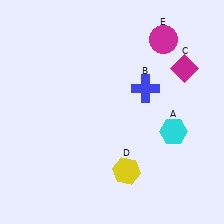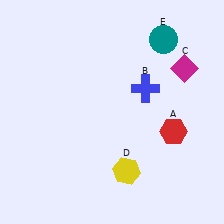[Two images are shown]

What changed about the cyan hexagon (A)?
In Image 1, A is cyan. In Image 2, it changed to red.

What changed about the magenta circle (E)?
In Image 1, E is magenta. In Image 2, it changed to teal.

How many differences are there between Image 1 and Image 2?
There are 2 differences between the two images.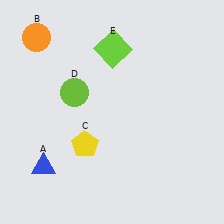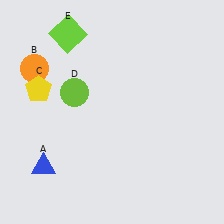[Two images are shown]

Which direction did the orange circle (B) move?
The orange circle (B) moved down.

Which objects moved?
The objects that moved are: the orange circle (B), the yellow pentagon (C), the lime square (E).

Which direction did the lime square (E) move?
The lime square (E) moved left.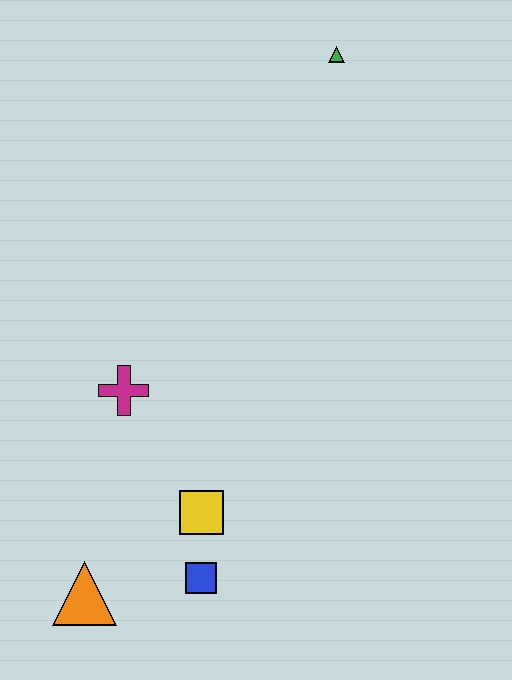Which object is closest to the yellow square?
The blue square is closest to the yellow square.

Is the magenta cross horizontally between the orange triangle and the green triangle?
Yes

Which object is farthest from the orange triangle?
The green triangle is farthest from the orange triangle.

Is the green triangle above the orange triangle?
Yes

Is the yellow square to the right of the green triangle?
No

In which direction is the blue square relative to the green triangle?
The blue square is below the green triangle.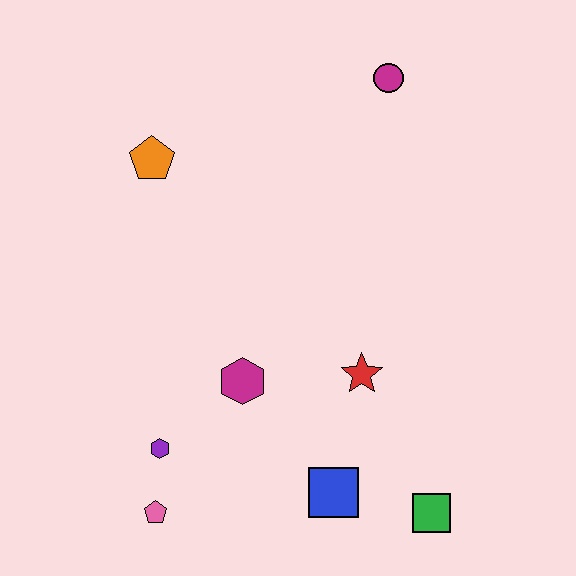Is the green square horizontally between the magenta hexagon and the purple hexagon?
No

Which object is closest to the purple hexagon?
The pink pentagon is closest to the purple hexagon.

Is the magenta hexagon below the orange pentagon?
Yes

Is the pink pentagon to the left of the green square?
Yes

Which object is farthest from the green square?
The orange pentagon is farthest from the green square.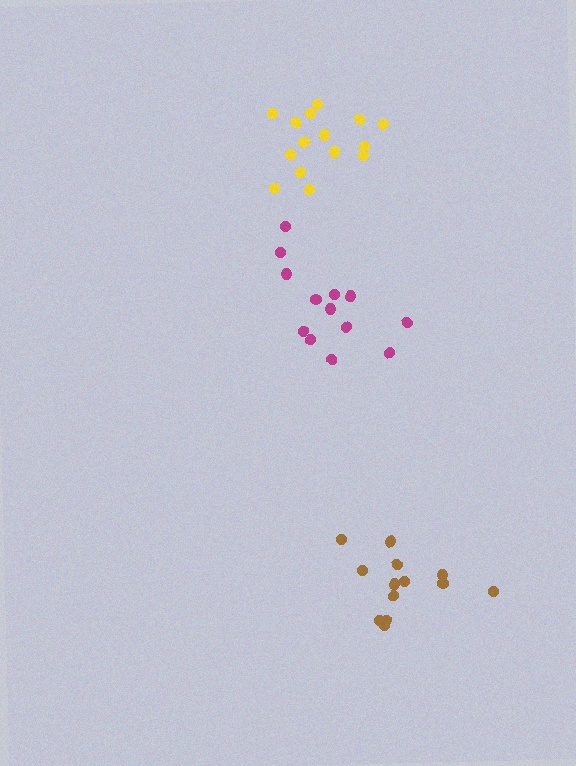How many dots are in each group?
Group 1: 15 dots, Group 2: 13 dots, Group 3: 13 dots (41 total).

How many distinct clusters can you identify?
There are 3 distinct clusters.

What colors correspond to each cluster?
The clusters are colored: yellow, brown, magenta.